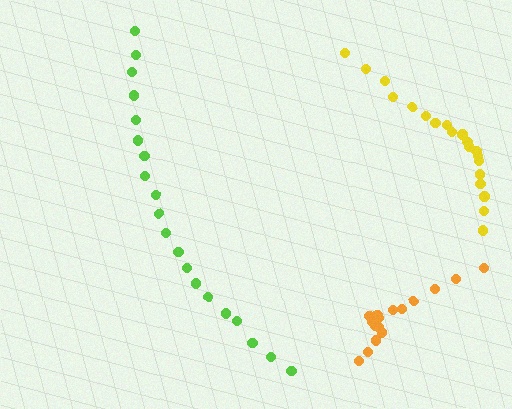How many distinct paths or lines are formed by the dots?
There are 3 distinct paths.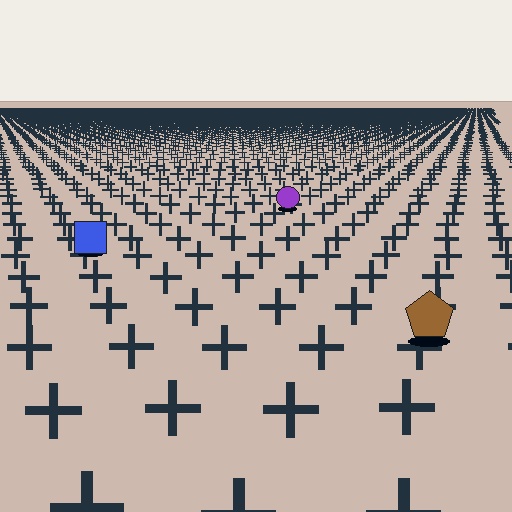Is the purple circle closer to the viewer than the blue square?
No. The blue square is closer — you can tell from the texture gradient: the ground texture is coarser near it.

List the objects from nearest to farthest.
From nearest to farthest: the brown pentagon, the blue square, the purple circle.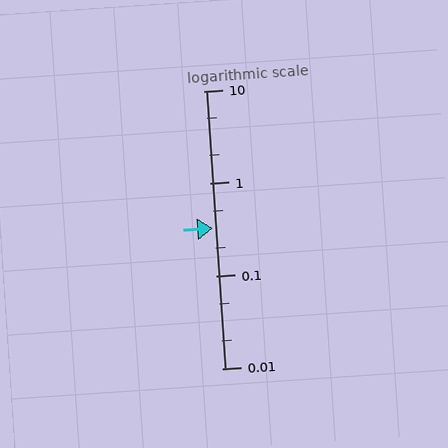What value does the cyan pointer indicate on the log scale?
The pointer indicates approximately 0.33.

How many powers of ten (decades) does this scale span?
The scale spans 3 decades, from 0.01 to 10.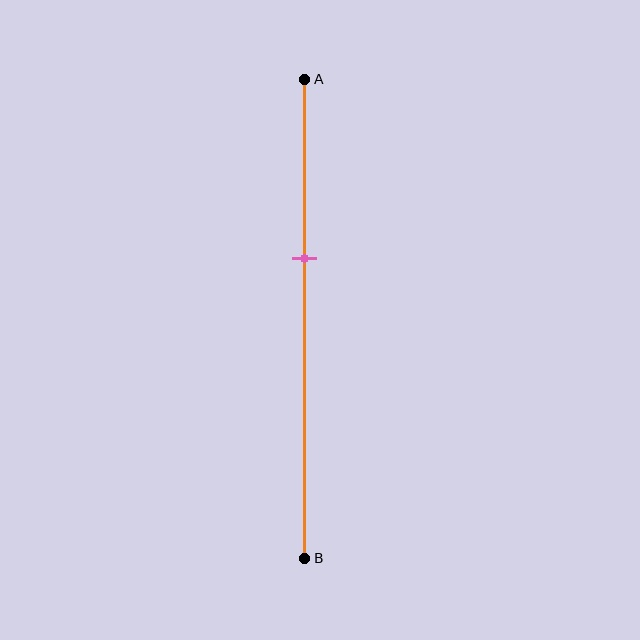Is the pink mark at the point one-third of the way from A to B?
No, the mark is at about 35% from A, not at the 33% one-third point.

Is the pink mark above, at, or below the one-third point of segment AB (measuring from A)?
The pink mark is below the one-third point of segment AB.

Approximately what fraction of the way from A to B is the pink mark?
The pink mark is approximately 35% of the way from A to B.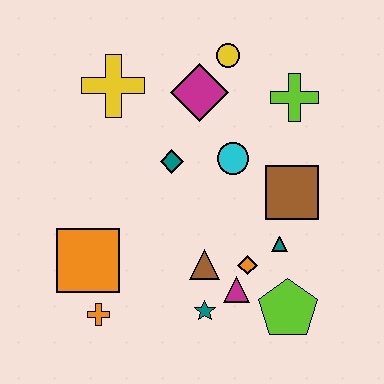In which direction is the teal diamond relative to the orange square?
The teal diamond is above the orange square.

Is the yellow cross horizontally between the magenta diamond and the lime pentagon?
No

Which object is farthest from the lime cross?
The orange cross is farthest from the lime cross.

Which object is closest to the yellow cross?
The magenta diamond is closest to the yellow cross.